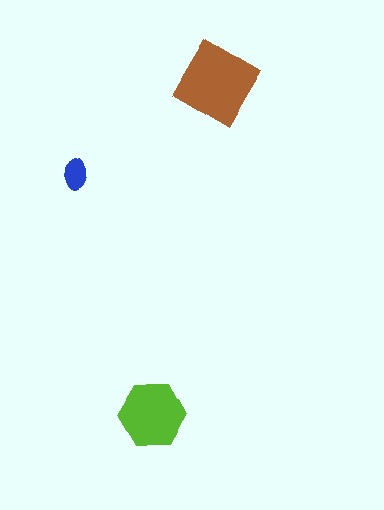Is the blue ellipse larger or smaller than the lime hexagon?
Smaller.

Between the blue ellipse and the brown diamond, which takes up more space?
The brown diamond.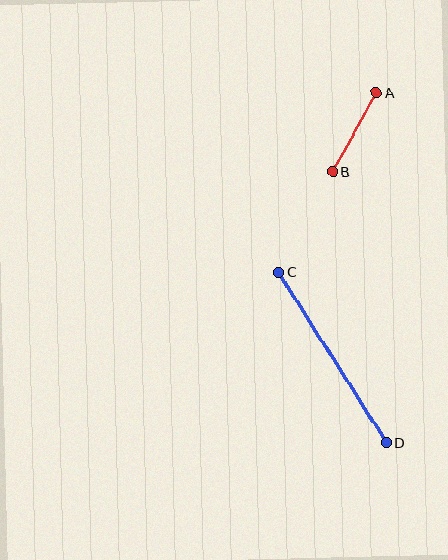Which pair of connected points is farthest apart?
Points C and D are farthest apart.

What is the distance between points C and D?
The distance is approximately 202 pixels.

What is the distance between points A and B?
The distance is approximately 91 pixels.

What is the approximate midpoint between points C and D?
The midpoint is at approximately (333, 358) pixels.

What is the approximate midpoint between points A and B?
The midpoint is at approximately (354, 132) pixels.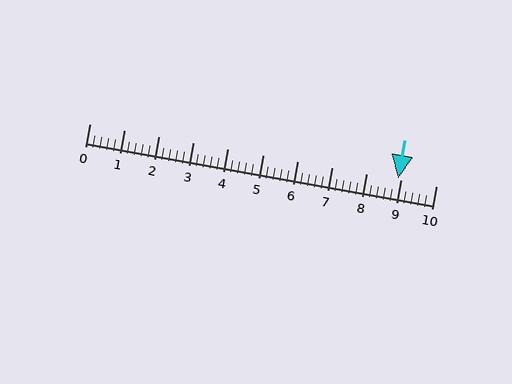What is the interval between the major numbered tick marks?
The major tick marks are spaced 1 units apart.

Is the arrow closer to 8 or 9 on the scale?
The arrow is closer to 9.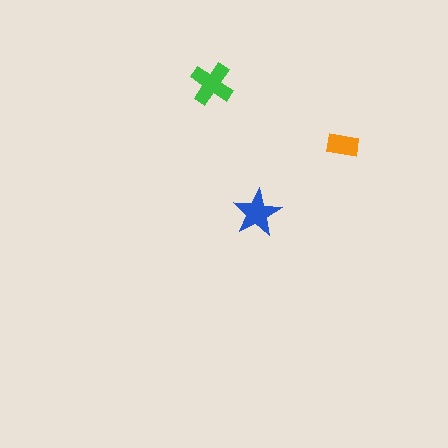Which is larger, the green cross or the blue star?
The green cross.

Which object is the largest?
The green cross.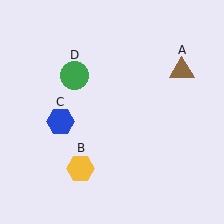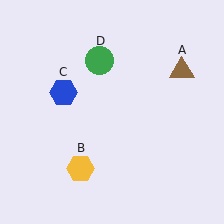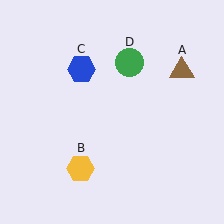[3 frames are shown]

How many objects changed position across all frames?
2 objects changed position: blue hexagon (object C), green circle (object D).